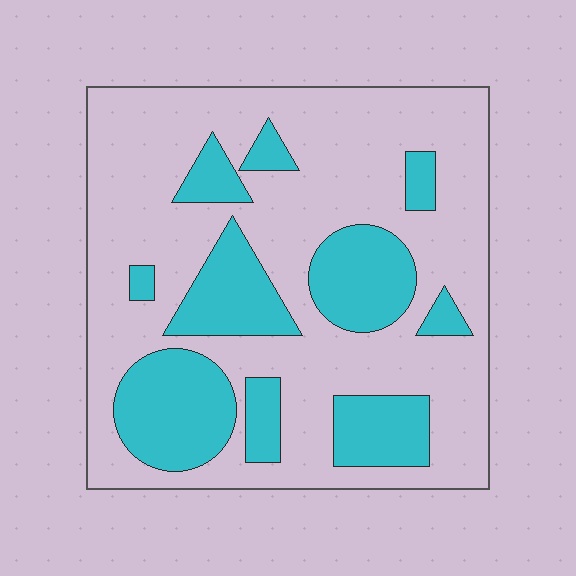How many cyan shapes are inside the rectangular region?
10.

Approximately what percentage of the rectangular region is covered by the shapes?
Approximately 30%.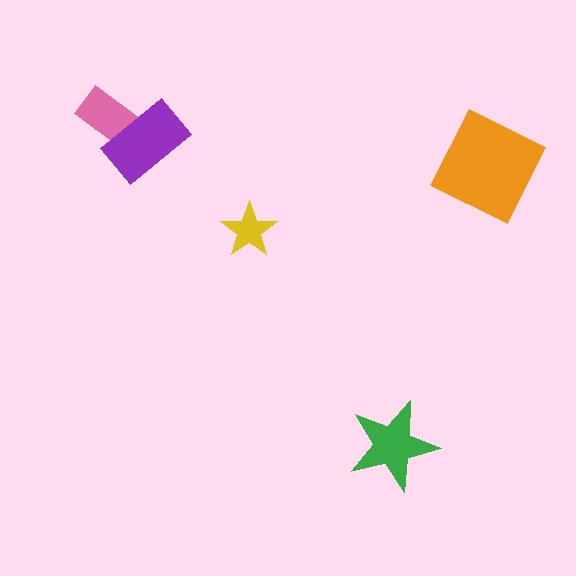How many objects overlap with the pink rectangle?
1 object overlaps with the pink rectangle.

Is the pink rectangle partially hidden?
Yes, it is partially covered by another shape.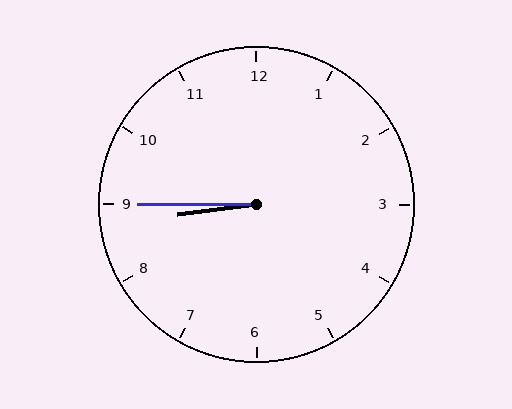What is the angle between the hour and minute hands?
Approximately 8 degrees.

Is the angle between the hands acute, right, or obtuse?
It is acute.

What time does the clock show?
8:45.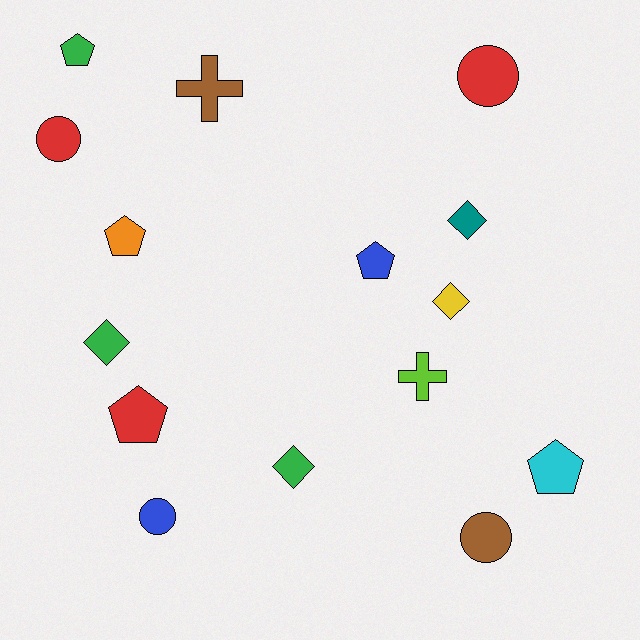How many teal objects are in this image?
There is 1 teal object.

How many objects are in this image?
There are 15 objects.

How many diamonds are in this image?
There are 4 diamonds.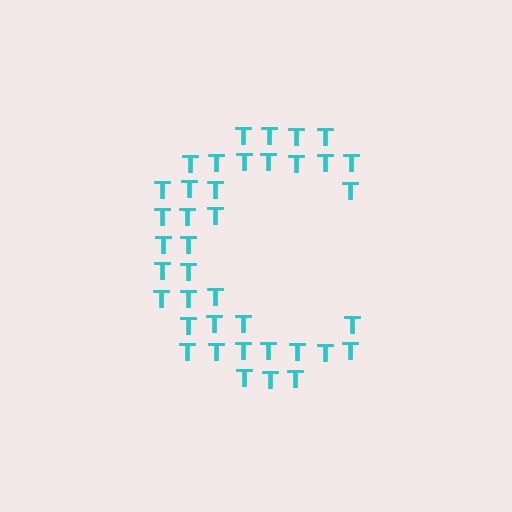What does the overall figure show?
The overall figure shows the letter C.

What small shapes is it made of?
It is made of small letter T's.